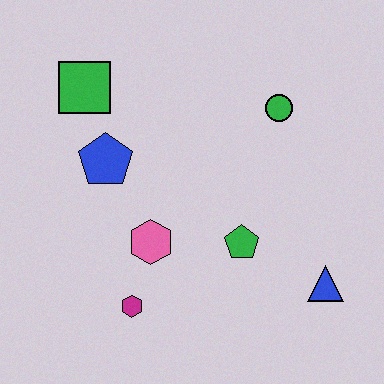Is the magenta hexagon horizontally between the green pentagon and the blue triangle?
No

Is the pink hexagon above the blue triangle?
Yes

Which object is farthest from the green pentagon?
The green square is farthest from the green pentagon.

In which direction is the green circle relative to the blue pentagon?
The green circle is to the right of the blue pentagon.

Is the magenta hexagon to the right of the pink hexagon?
No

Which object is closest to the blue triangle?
The green pentagon is closest to the blue triangle.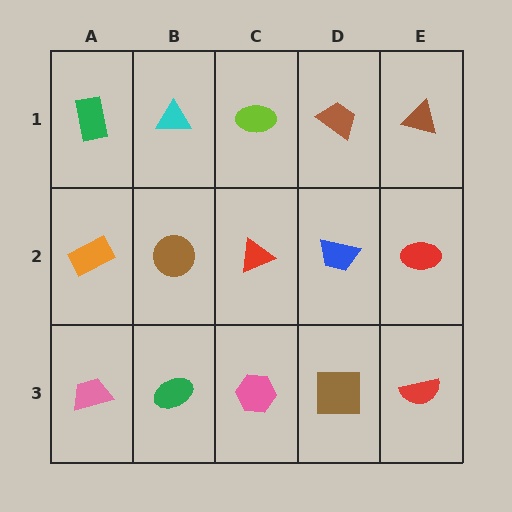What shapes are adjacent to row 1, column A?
An orange rectangle (row 2, column A), a cyan triangle (row 1, column B).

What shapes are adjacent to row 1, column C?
A red triangle (row 2, column C), a cyan triangle (row 1, column B), a brown trapezoid (row 1, column D).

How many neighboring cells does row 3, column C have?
3.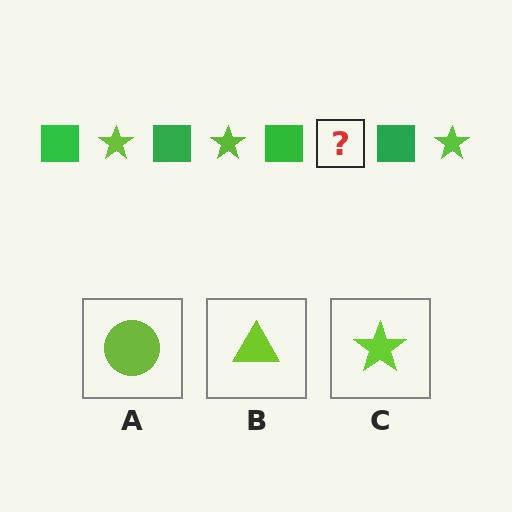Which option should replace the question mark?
Option C.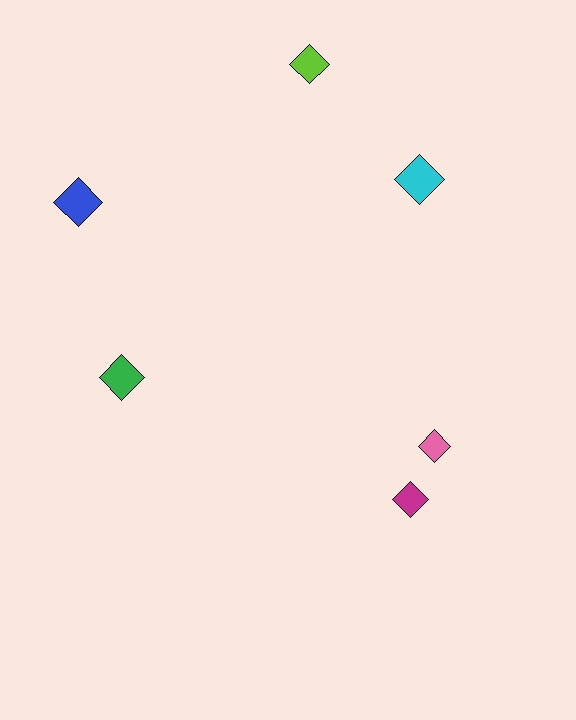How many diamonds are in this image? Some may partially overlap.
There are 6 diamonds.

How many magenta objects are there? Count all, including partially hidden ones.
There is 1 magenta object.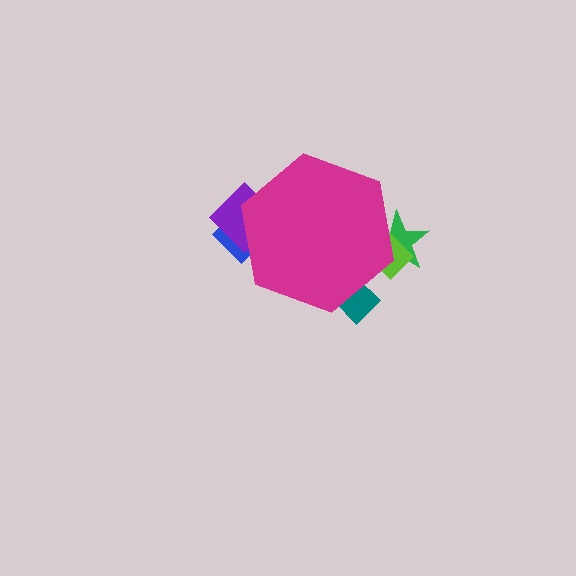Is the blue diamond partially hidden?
Yes, the blue diamond is partially hidden behind the magenta hexagon.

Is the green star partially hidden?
Yes, the green star is partially hidden behind the magenta hexagon.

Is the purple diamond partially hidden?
Yes, the purple diamond is partially hidden behind the magenta hexagon.